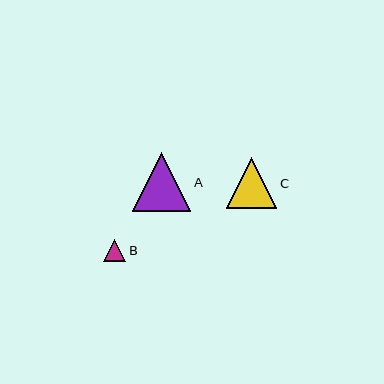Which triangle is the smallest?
Triangle B is the smallest with a size of approximately 22 pixels.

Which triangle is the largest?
Triangle A is the largest with a size of approximately 59 pixels.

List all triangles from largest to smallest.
From largest to smallest: A, C, B.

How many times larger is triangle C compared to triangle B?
Triangle C is approximately 2.3 times the size of triangle B.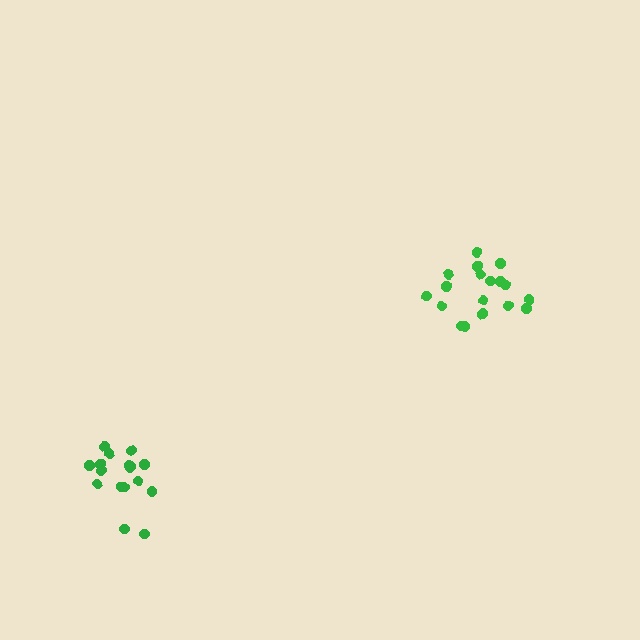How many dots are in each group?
Group 1: 18 dots, Group 2: 16 dots (34 total).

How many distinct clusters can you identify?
There are 2 distinct clusters.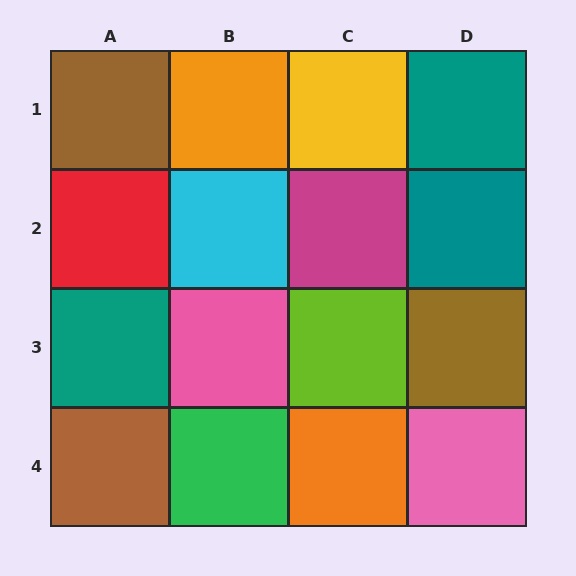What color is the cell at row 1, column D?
Teal.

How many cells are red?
1 cell is red.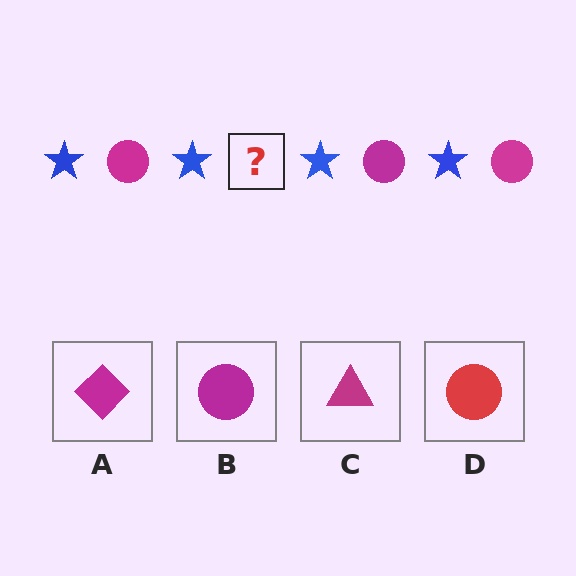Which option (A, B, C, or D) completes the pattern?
B.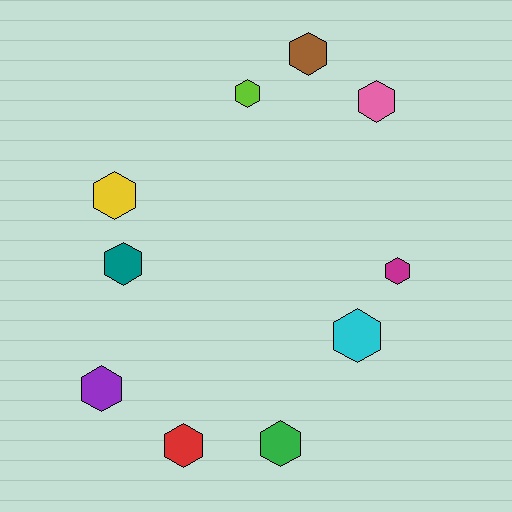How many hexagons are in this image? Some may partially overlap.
There are 10 hexagons.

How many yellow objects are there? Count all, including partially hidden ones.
There is 1 yellow object.